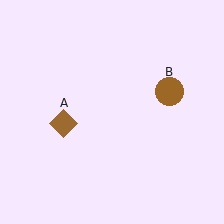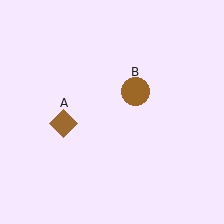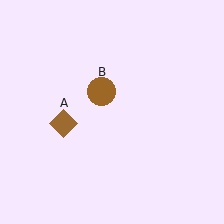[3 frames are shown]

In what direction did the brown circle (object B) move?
The brown circle (object B) moved left.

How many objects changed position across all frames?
1 object changed position: brown circle (object B).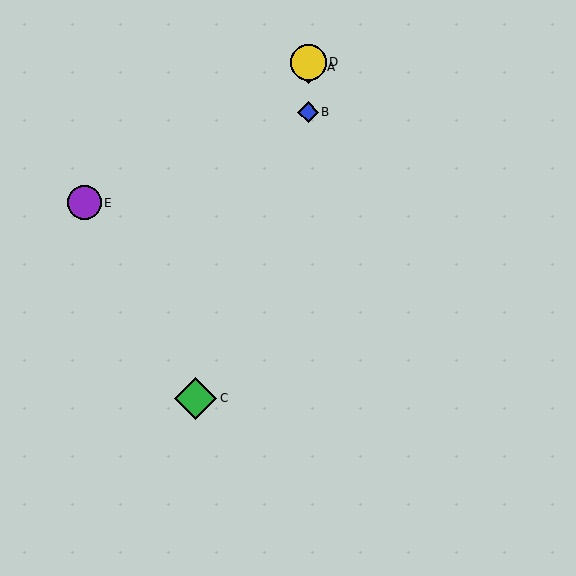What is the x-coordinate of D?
Object D is at x≈308.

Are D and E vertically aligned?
No, D is at x≈308 and E is at x≈84.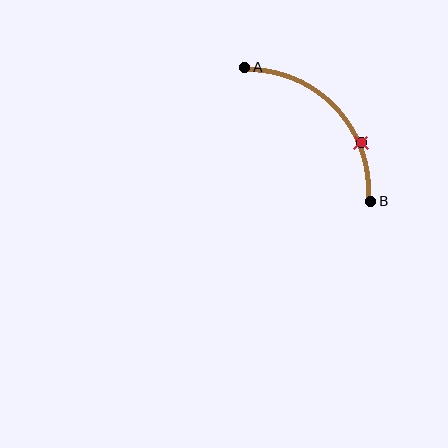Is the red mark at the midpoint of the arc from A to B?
No. The red mark lies on the arc but is closer to endpoint B. The arc midpoint would be at the point on the curve equidistant along the arc from both A and B.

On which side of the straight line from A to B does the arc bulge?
The arc bulges above and to the right of the straight line connecting A and B.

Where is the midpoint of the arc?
The arc midpoint is the point on the curve farthest from the straight line joining A and B. It sits above and to the right of that line.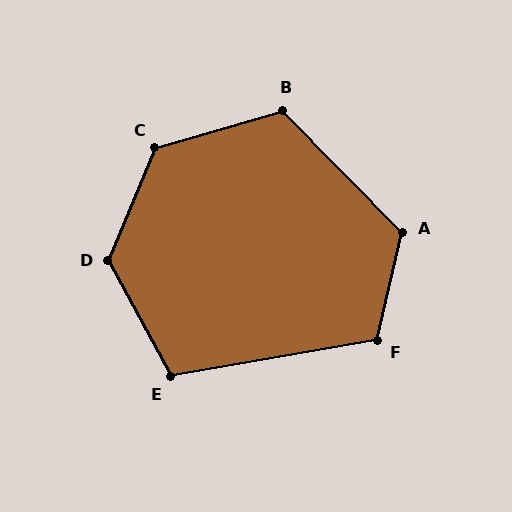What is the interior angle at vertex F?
Approximately 113 degrees (obtuse).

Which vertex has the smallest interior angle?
E, at approximately 108 degrees.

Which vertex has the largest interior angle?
D, at approximately 129 degrees.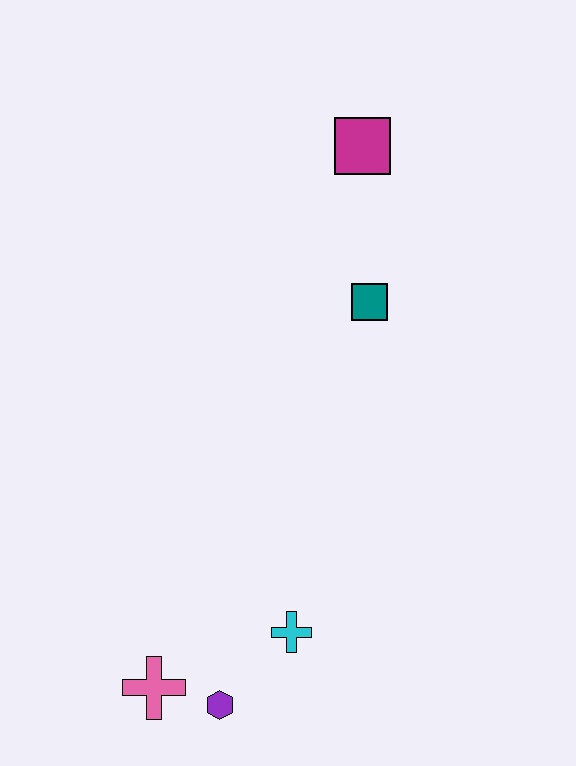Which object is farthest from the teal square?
The pink cross is farthest from the teal square.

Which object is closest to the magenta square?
The teal square is closest to the magenta square.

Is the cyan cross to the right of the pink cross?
Yes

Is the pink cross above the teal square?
No